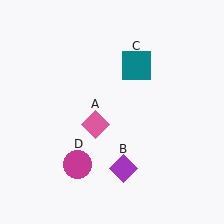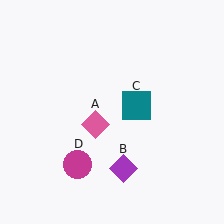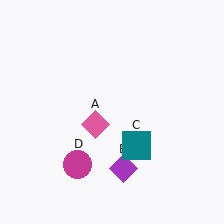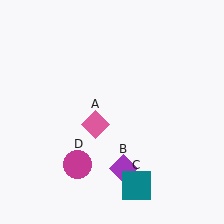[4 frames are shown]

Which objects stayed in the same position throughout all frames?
Pink diamond (object A) and purple diamond (object B) and magenta circle (object D) remained stationary.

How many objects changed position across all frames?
1 object changed position: teal square (object C).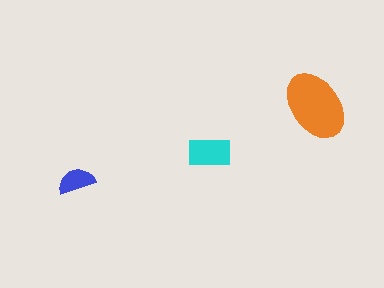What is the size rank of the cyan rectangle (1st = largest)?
2nd.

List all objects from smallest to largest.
The blue semicircle, the cyan rectangle, the orange ellipse.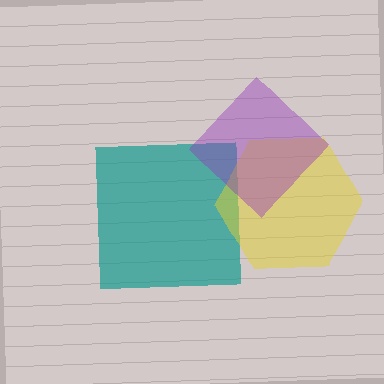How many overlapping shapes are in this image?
There are 3 overlapping shapes in the image.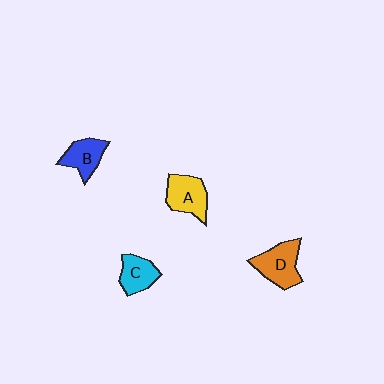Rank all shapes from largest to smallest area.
From largest to smallest: D (orange), A (yellow), B (blue), C (cyan).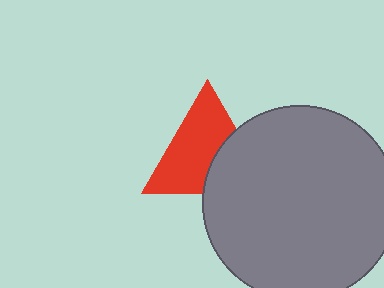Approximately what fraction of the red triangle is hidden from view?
Roughly 35% of the red triangle is hidden behind the gray circle.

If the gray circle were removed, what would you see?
You would see the complete red triangle.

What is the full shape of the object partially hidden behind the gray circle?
The partially hidden object is a red triangle.